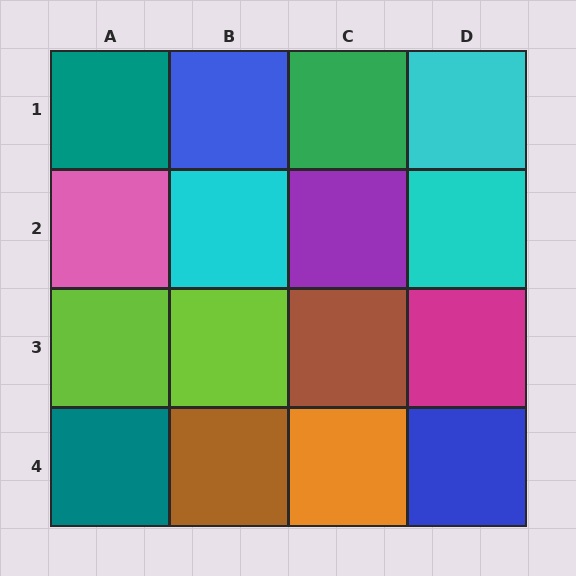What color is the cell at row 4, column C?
Orange.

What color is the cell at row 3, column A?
Lime.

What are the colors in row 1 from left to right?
Teal, blue, green, cyan.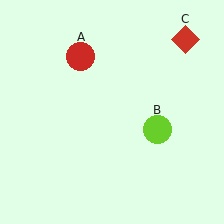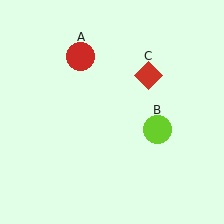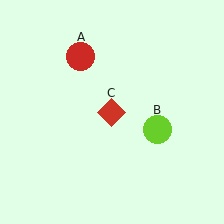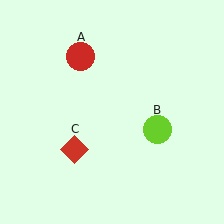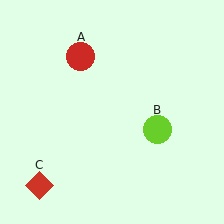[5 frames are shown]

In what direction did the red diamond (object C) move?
The red diamond (object C) moved down and to the left.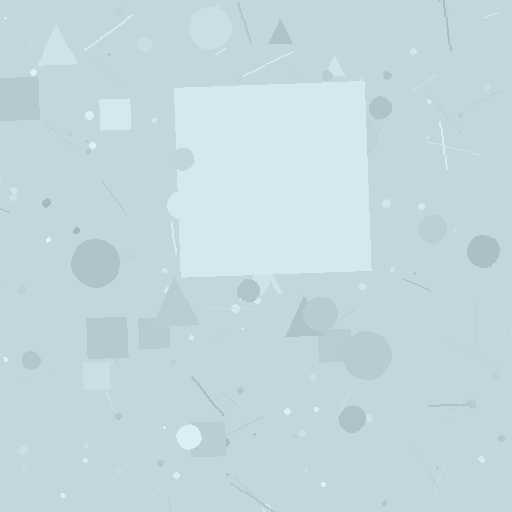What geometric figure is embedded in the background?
A square is embedded in the background.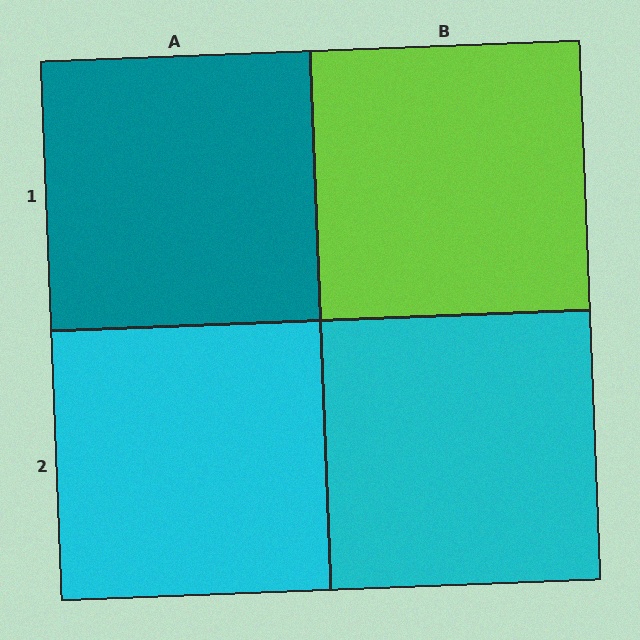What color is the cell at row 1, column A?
Teal.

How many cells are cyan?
2 cells are cyan.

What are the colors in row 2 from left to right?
Cyan, cyan.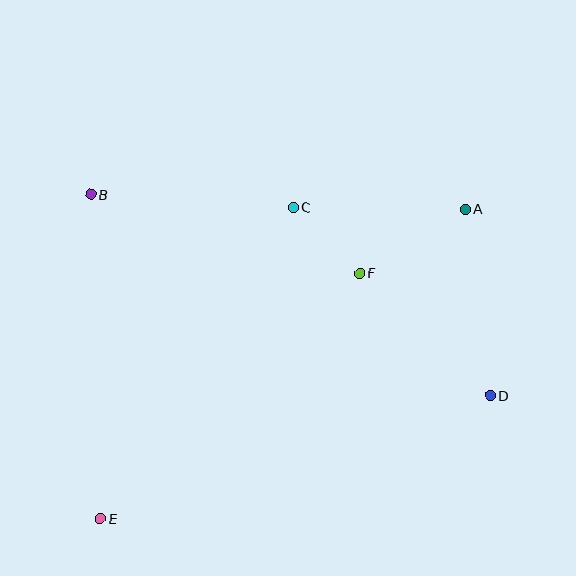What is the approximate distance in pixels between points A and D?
The distance between A and D is approximately 188 pixels.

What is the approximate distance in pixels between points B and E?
The distance between B and E is approximately 325 pixels.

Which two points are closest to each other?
Points C and F are closest to each other.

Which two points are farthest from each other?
Points A and E are farthest from each other.